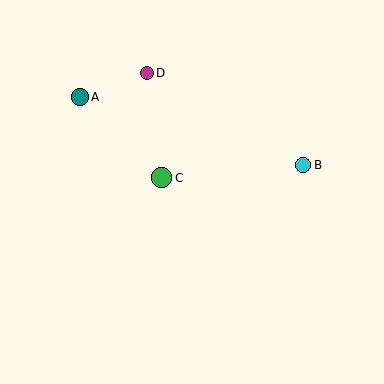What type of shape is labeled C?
Shape C is a green circle.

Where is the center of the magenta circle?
The center of the magenta circle is at (147, 73).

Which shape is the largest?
The green circle (labeled C) is the largest.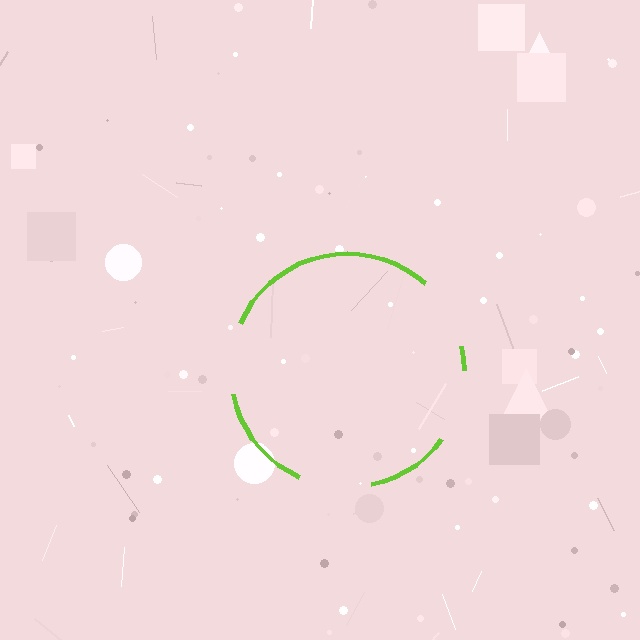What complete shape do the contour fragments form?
The contour fragments form a circle.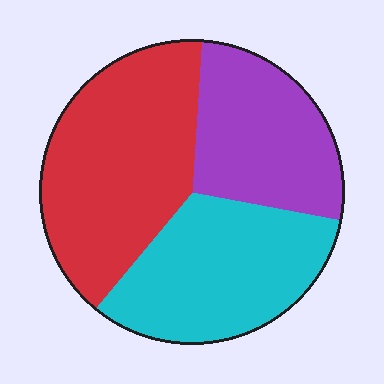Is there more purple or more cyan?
Cyan.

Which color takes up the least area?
Purple, at roughly 25%.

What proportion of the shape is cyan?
Cyan takes up between a quarter and a half of the shape.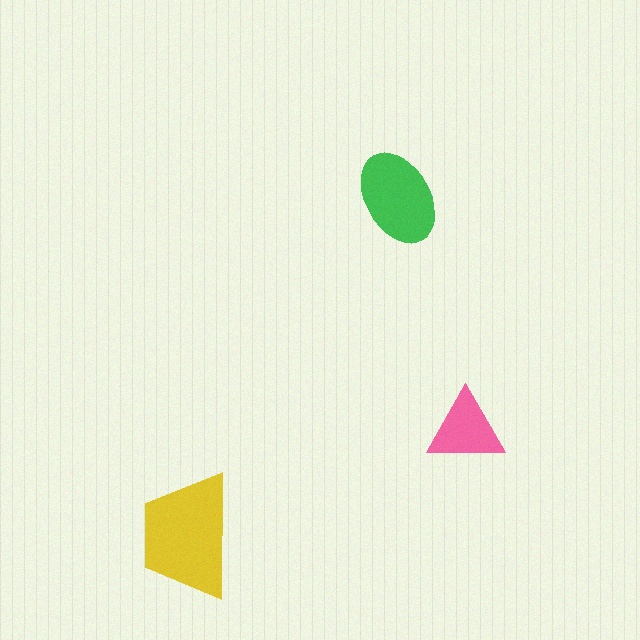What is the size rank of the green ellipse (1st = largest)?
2nd.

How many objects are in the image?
There are 3 objects in the image.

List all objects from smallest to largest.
The pink triangle, the green ellipse, the yellow trapezoid.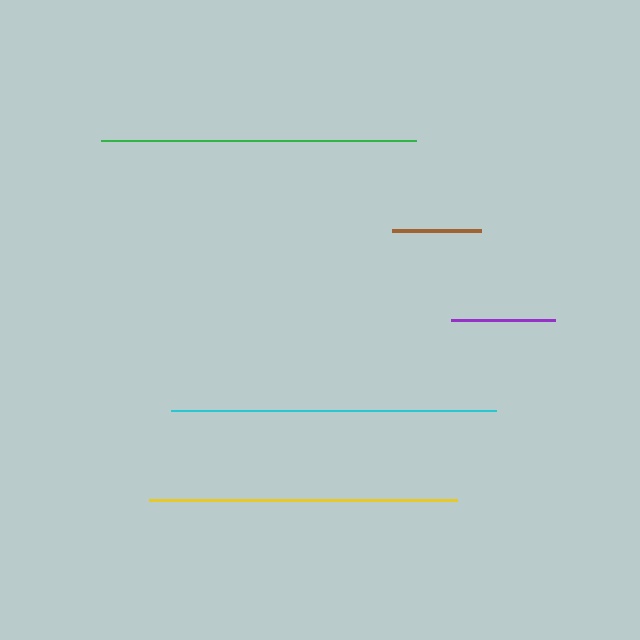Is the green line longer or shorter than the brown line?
The green line is longer than the brown line.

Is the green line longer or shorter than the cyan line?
The cyan line is longer than the green line.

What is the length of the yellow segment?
The yellow segment is approximately 308 pixels long.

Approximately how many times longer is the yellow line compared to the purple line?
The yellow line is approximately 3.0 times the length of the purple line.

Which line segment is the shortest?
The brown line is the shortest at approximately 89 pixels.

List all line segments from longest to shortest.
From longest to shortest: cyan, green, yellow, purple, brown.